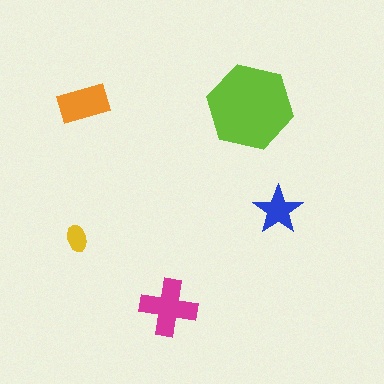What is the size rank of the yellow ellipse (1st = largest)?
5th.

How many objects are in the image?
There are 5 objects in the image.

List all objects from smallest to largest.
The yellow ellipse, the blue star, the orange rectangle, the magenta cross, the lime hexagon.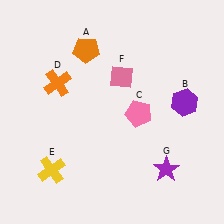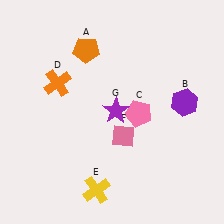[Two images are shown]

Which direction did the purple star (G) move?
The purple star (G) moved up.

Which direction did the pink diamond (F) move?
The pink diamond (F) moved down.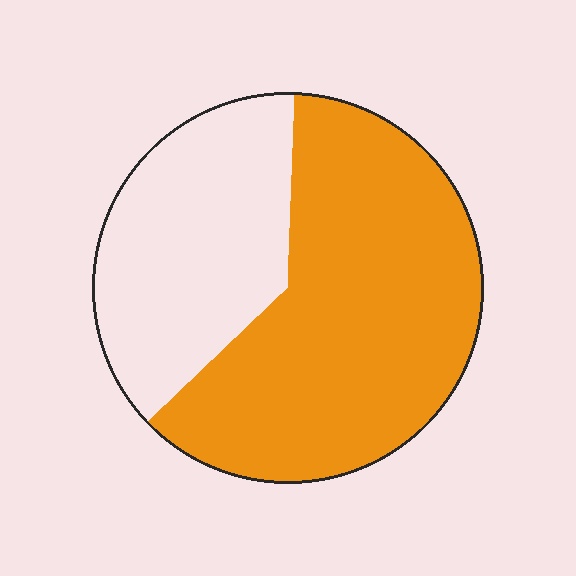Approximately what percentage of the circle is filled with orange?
Approximately 60%.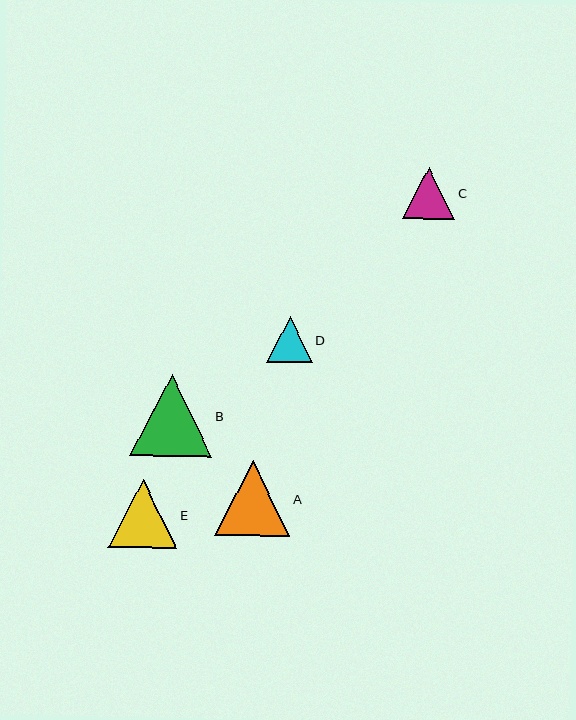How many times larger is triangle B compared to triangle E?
Triangle B is approximately 1.2 times the size of triangle E.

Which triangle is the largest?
Triangle B is the largest with a size of approximately 82 pixels.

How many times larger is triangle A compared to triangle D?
Triangle A is approximately 1.6 times the size of triangle D.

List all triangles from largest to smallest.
From largest to smallest: B, A, E, C, D.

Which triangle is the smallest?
Triangle D is the smallest with a size of approximately 46 pixels.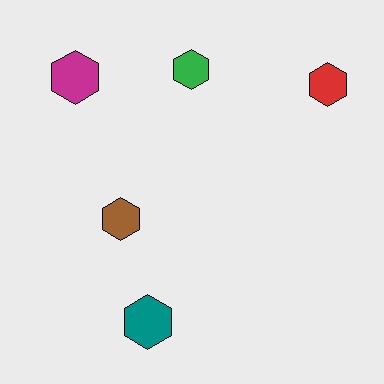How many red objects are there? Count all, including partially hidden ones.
There is 1 red object.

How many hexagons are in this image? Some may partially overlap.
There are 5 hexagons.